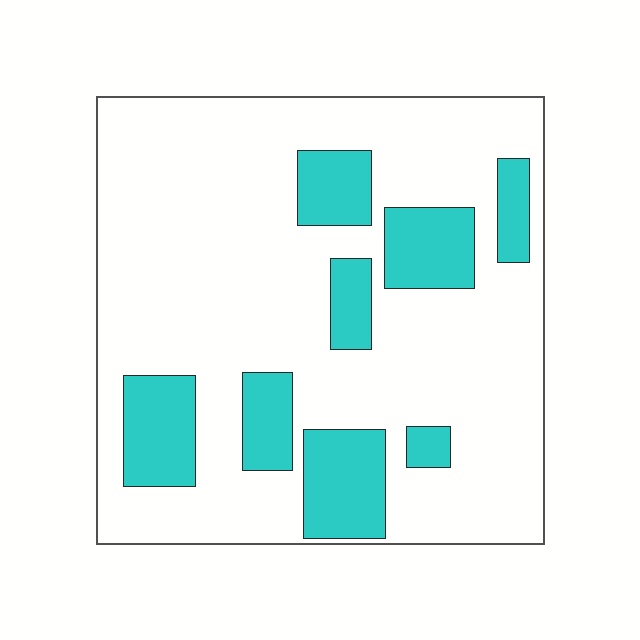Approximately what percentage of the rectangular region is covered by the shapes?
Approximately 20%.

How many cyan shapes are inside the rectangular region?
8.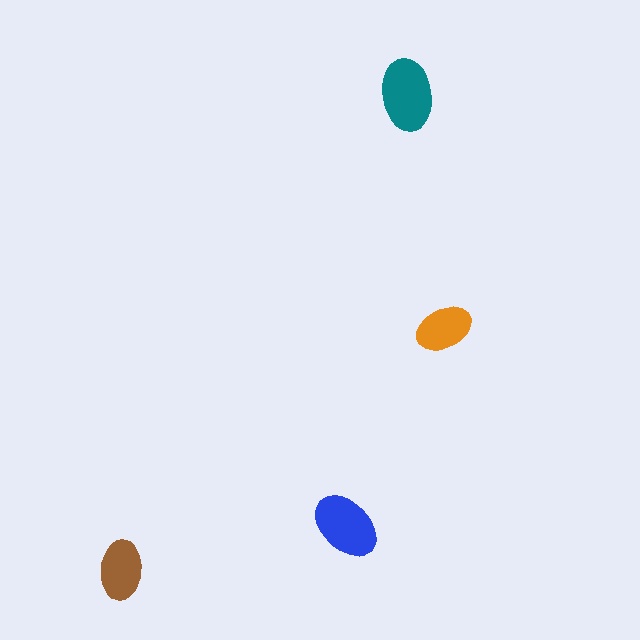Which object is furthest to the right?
The orange ellipse is rightmost.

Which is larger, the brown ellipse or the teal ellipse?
The teal one.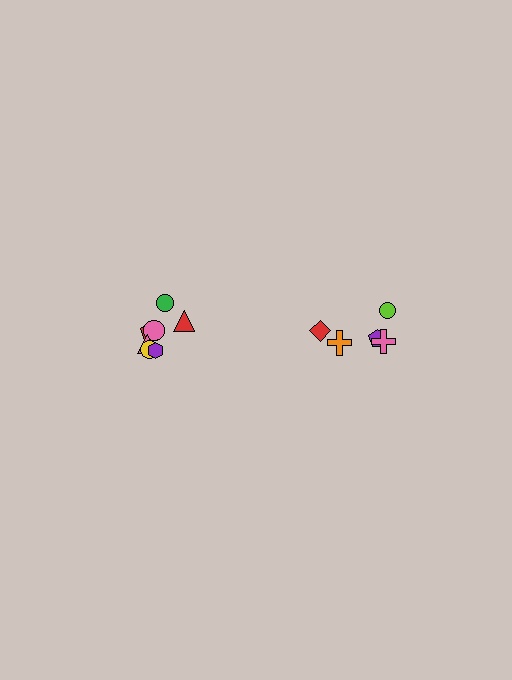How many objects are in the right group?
There are 5 objects.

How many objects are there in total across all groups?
There are 12 objects.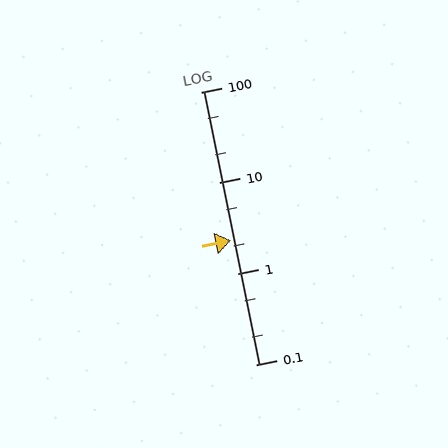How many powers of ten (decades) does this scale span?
The scale spans 3 decades, from 0.1 to 100.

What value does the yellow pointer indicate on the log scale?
The pointer indicates approximately 2.3.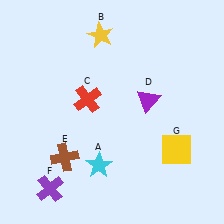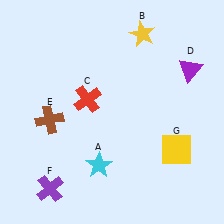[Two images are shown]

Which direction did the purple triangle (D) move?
The purple triangle (D) moved right.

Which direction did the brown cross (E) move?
The brown cross (E) moved up.